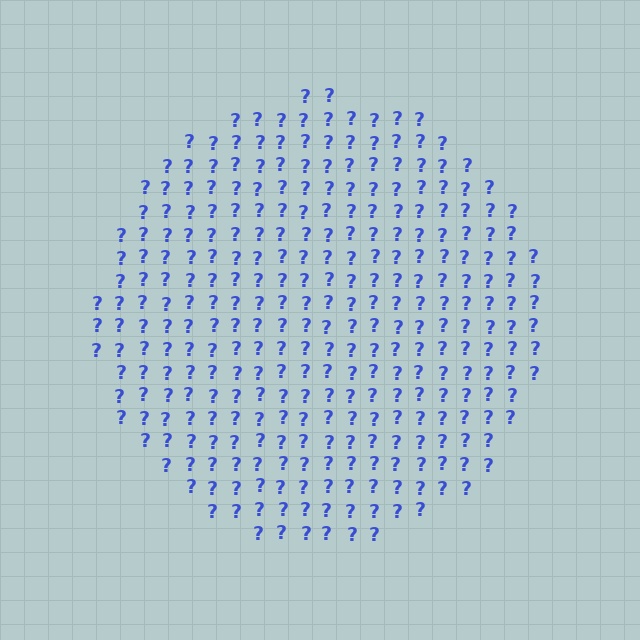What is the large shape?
The large shape is a circle.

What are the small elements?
The small elements are question marks.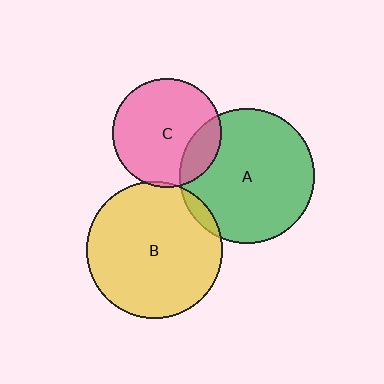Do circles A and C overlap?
Yes.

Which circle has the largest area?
Circle B (yellow).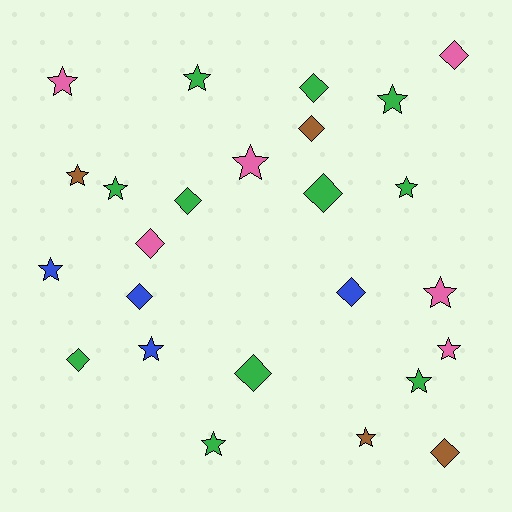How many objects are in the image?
There are 25 objects.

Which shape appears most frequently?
Star, with 14 objects.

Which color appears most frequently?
Green, with 11 objects.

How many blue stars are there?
There are 2 blue stars.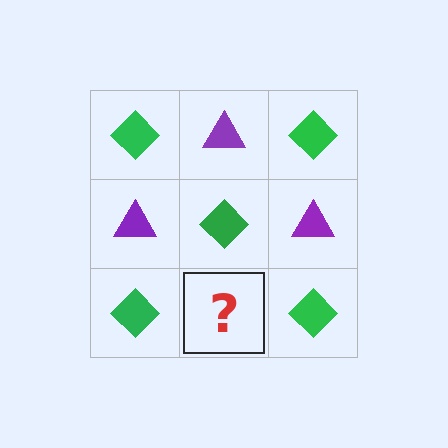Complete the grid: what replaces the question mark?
The question mark should be replaced with a purple triangle.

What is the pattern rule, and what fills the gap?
The rule is that it alternates green diamond and purple triangle in a checkerboard pattern. The gap should be filled with a purple triangle.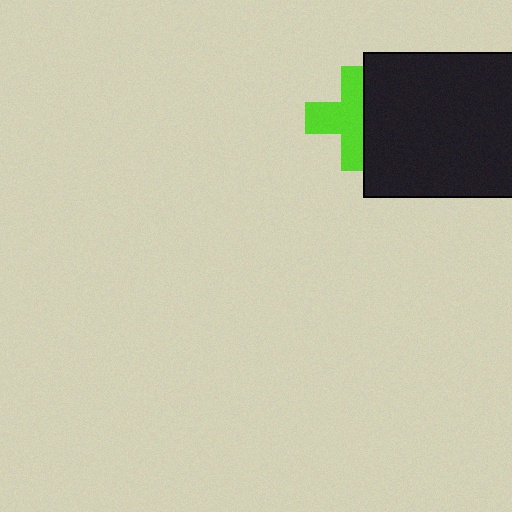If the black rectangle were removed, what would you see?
You would see the complete lime cross.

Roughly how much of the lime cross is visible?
About half of it is visible (roughly 61%).